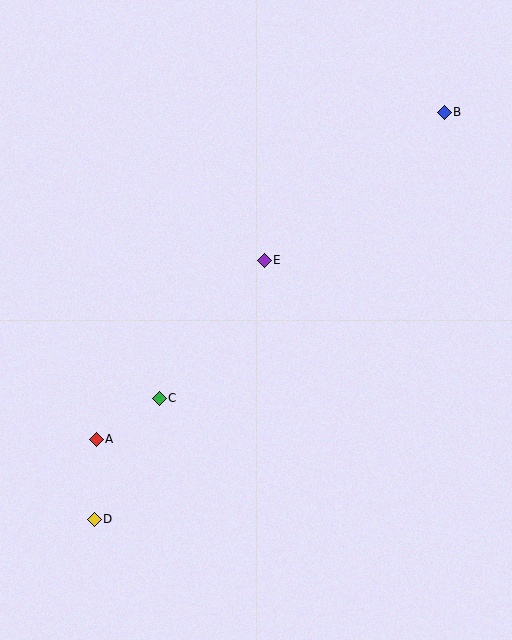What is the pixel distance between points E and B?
The distance between E and B is 233 pixels.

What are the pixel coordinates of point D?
Point D is at (94, 519).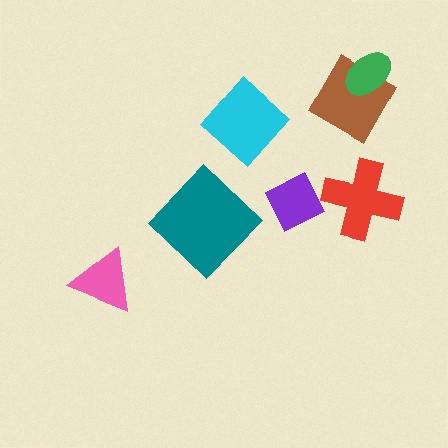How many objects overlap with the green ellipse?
1 object overlaps with the green ellipse.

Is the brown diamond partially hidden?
Yes, it is partially covered by another shape.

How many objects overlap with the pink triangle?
0 objects overlap with the pink triangle.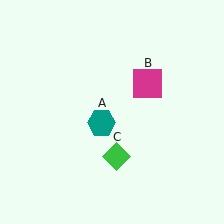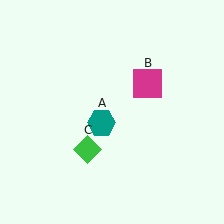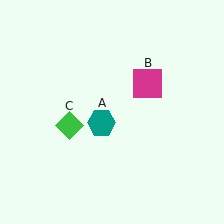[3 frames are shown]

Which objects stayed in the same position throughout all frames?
Teal hexagon (object A) and magenta square (object B) remained stationary.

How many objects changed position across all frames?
1 object changed position: green diamond (object C).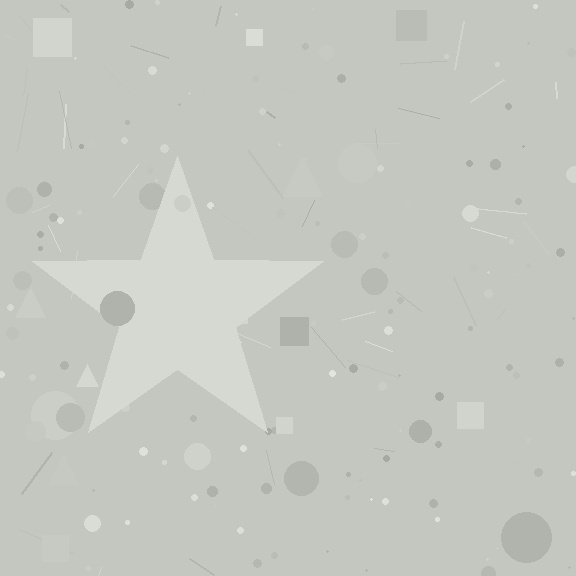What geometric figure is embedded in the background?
A star is embedded in the background.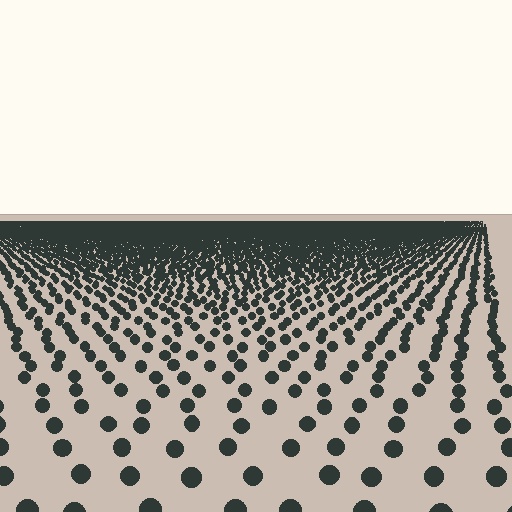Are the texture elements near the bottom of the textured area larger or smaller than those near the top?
Larger. Near the bottom, elements are closer to the viewer and appear at a bigger on-screen size.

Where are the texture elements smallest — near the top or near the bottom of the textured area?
Near the top.